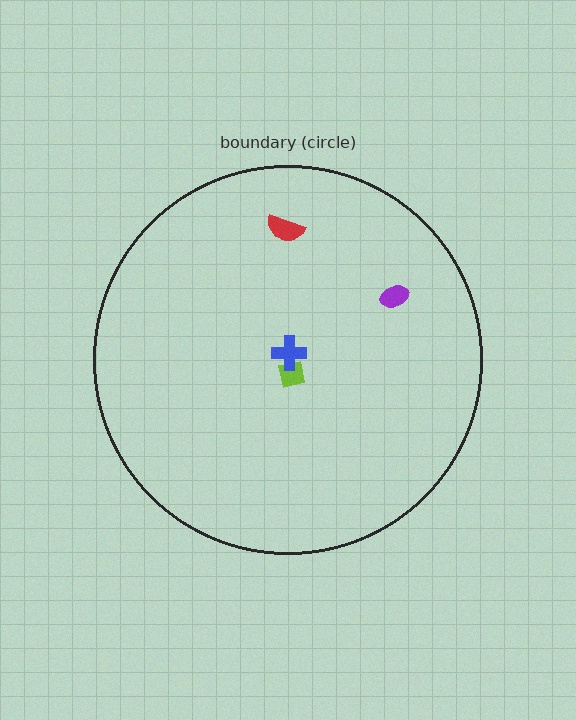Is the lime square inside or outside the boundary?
Inside.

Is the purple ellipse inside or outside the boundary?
Inside.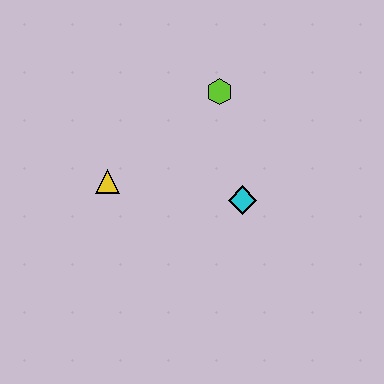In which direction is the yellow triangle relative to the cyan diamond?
The yellow triangle is to the left of the cyan diamond.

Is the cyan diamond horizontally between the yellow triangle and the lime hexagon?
No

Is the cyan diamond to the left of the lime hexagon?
No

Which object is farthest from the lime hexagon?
The yellow triangle is farthest from the lime hexagon.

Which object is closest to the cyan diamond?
The lime hexagon is closest to the cyan diamond.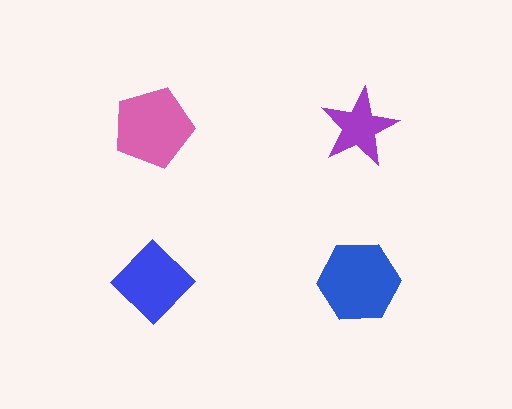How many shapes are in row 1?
2 shapes.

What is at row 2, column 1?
A blue diamond.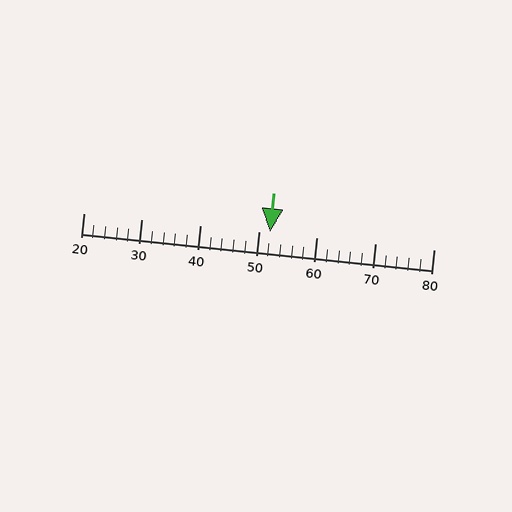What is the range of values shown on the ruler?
The ruler shows values from 20 to 80.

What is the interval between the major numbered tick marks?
The major tick marks are spaced 10 units apart.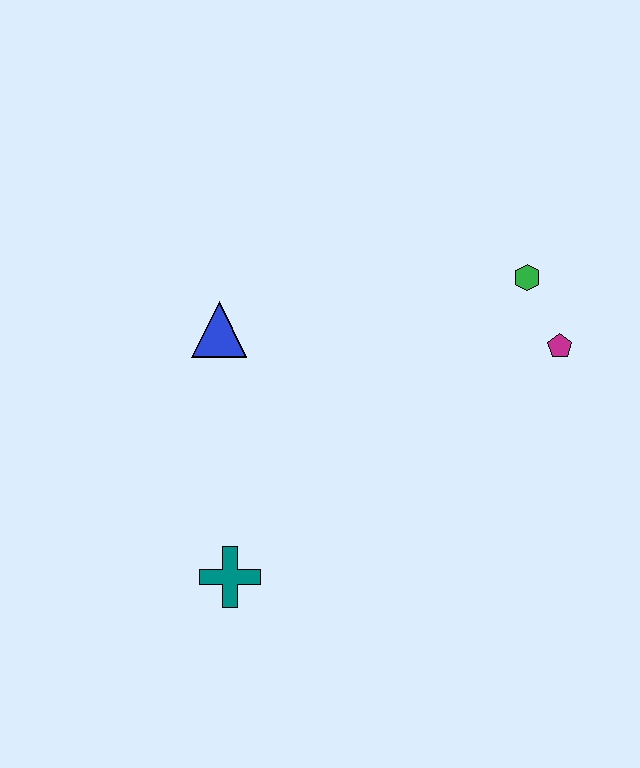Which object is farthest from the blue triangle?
The magenta pentagon is farthest from the blue triangle.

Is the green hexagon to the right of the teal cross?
Yes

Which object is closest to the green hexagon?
The magenta pentagon is closest to the green hexagon.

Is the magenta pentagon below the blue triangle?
Yes